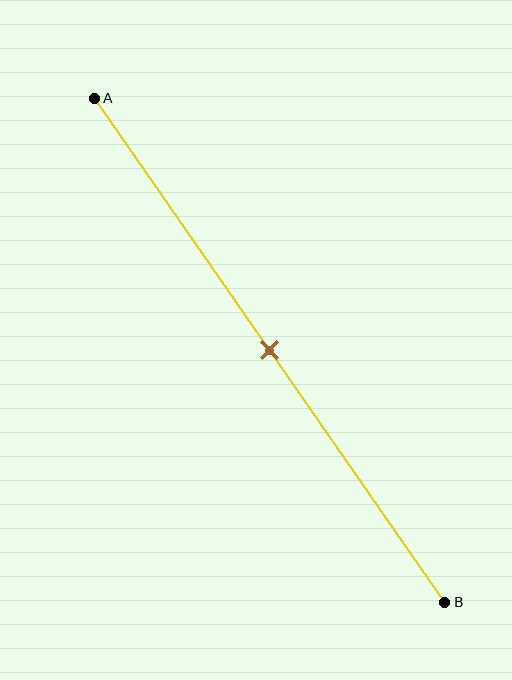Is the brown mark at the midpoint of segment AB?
Yes, the mark is approximately at the midpoint.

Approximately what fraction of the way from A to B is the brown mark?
The brown mark is approximately 50% of the way from A to B.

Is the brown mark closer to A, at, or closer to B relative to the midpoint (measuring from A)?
The brown mark is approximately at the midpoint of segment AB.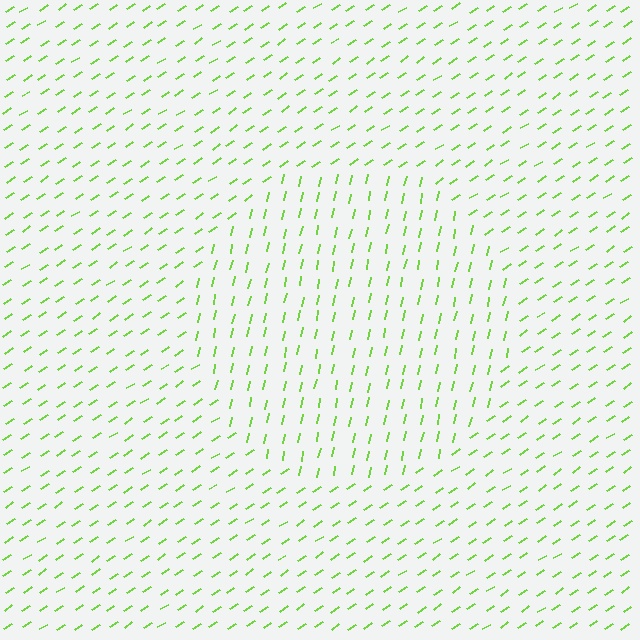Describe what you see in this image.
The image is filled with small lime line segments. A circle region in the image has lines oriented differently from the surrounding lines, creating a visible texture boundary.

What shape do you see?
I see a circle.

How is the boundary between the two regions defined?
The boundary is defined purely by a change in line orientation (approximately 45 degrees difference). All lines are the same color and thickness.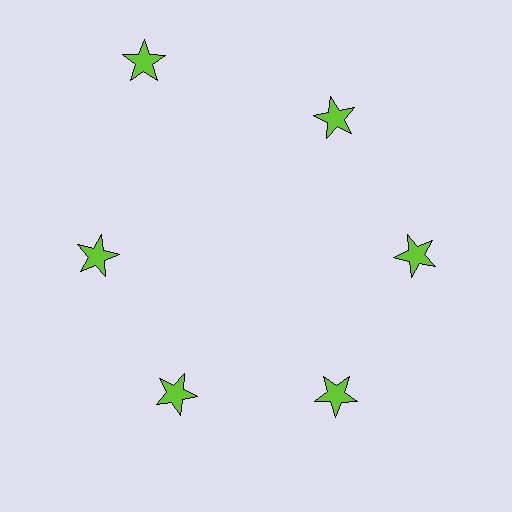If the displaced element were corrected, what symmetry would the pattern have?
It would have 6-fold rotational symmetry — the pattern would map onto itself every 60 degrees.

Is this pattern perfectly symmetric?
No. The 6 lime stars are arranged in a ring, but one element near the 11 o'clock position is pushed outward from the center, breaking the 6-fold rotational symmetry.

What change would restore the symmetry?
The symmetry would be restored by moving it inward, back onto the ring so that all 6 stars sit at equal angles and equal distance from the center.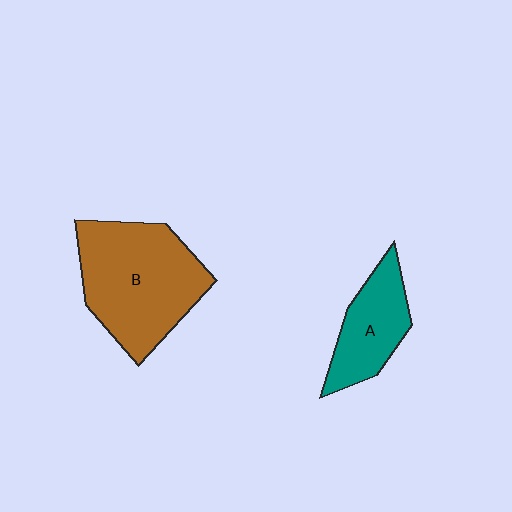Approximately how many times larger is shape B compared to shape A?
Approximately 1.9 times.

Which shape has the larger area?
Shape B (brown).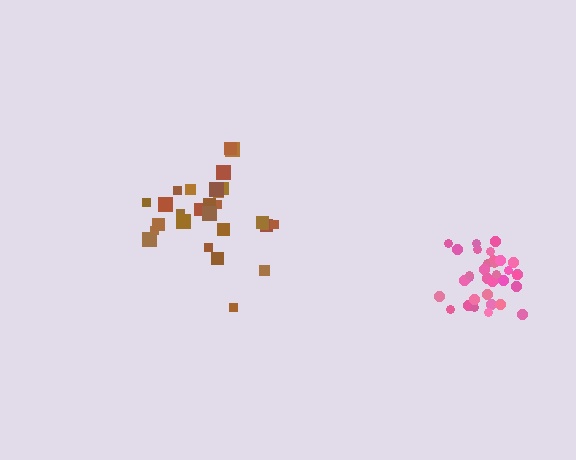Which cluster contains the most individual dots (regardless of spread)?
Pink (33).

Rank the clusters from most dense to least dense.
pink, brown.